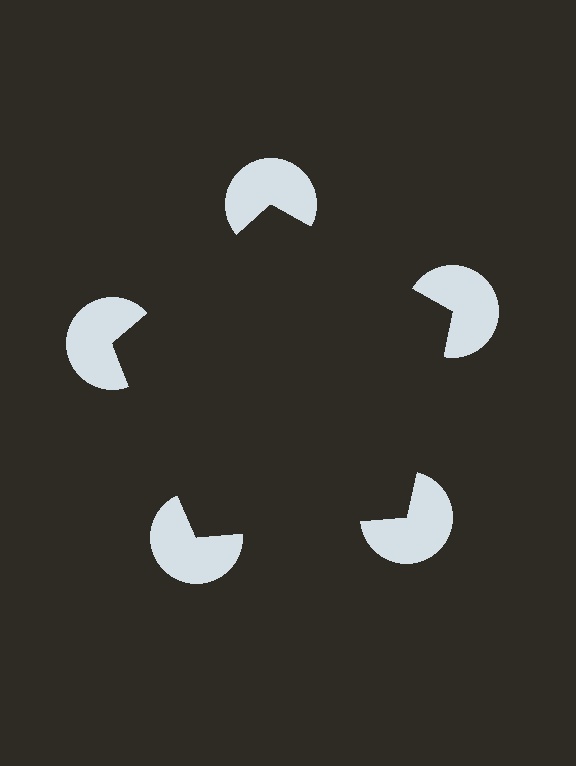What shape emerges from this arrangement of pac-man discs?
An illusory pentagon — its edges are inferred from the aligned wedge cuts in the pac-man discs, not physically drawn.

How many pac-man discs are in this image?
There are 5 — one at each vertex of the illusory pentagon.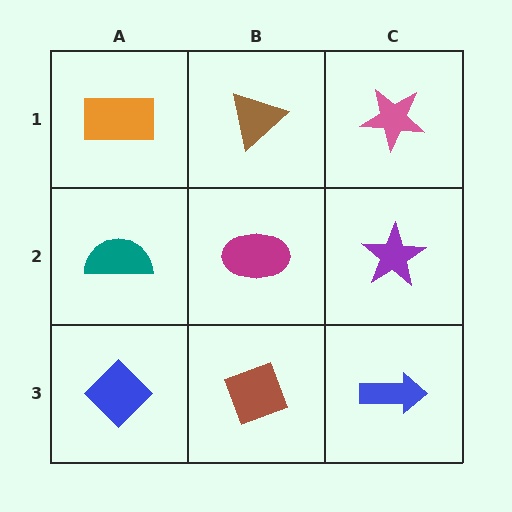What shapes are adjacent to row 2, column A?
An orange rectangle (row 1, column A), a blue diamond (row 3, column A), a magenta ellipse (row 2, column B).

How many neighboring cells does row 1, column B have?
3.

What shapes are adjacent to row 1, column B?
A magenta ellipse (row 2, column B), an orange rectangle (row 1, column A), a pink star (row 1, column C).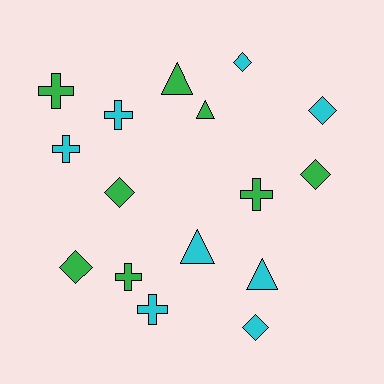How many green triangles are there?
There are 2 green triangles.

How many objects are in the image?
There are 16 objects.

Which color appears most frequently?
Cyan, with 8 objects.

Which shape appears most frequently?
Diamond, with 6 objects.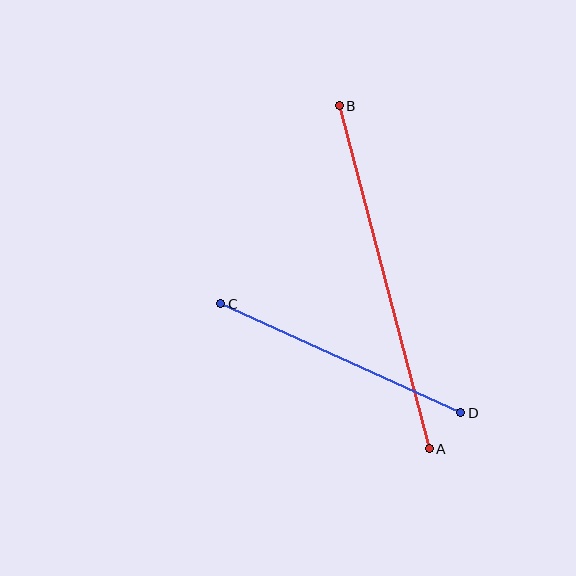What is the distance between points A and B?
The distance is approximately 354 pixels.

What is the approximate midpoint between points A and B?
The midpoint is at approximately (384, 277) pixels.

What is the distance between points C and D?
The distance is approximately 264 pixels.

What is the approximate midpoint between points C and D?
The midpoint is at approximately (341, 358) pixels.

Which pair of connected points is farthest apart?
Points A and B are farthest apart.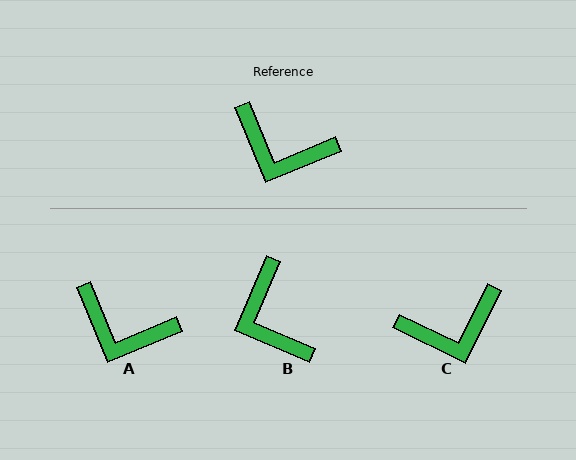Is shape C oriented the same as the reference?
No, it is off by about 42 degrees.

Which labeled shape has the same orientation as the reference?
A.